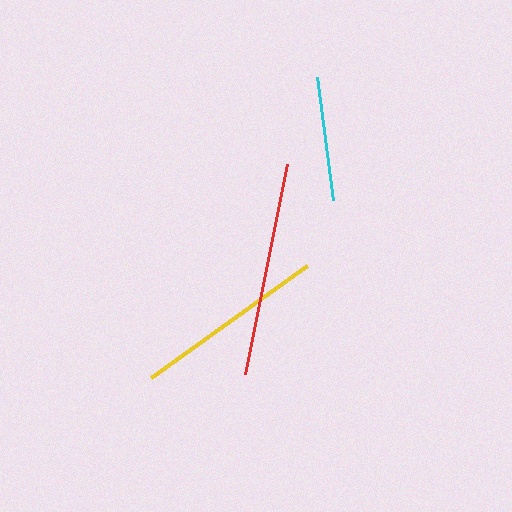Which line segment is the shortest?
The cyan line is the shortest at approximately 124 pixels.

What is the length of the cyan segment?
The cyan segment is approximately 124 pixels long.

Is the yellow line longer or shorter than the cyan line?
The yellow line is longer than the cyan line.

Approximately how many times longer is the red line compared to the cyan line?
The red line is approximately 1.7 times the length of the cyan line.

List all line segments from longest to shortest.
From longest to shortest: red, yellow, cyan.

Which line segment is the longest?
The red line is the longest at approximately 214 pixels.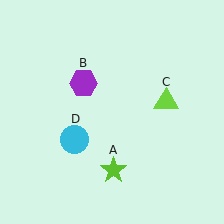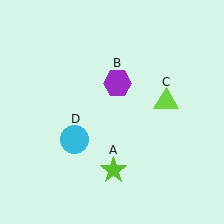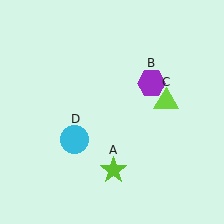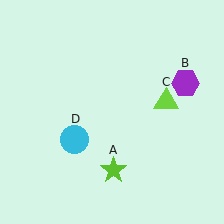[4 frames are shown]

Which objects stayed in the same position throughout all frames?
Lime star (object A) and lime triangle (object C) and cyan circle (object D) remained stationary.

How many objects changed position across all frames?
1 object changed position: purple hexagon (object B).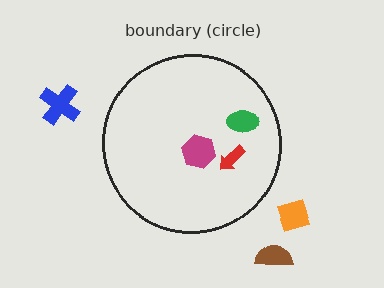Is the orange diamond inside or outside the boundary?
Outside.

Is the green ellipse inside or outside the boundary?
Inside.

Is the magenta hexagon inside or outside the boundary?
Inside.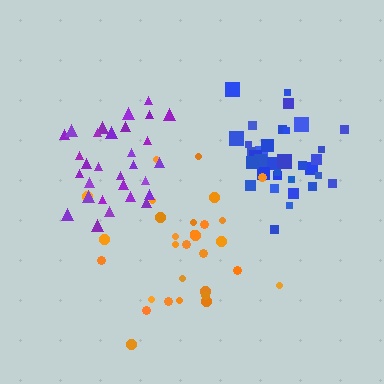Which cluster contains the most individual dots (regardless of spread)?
Blue (34).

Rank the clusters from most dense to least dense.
blue, purple, orange.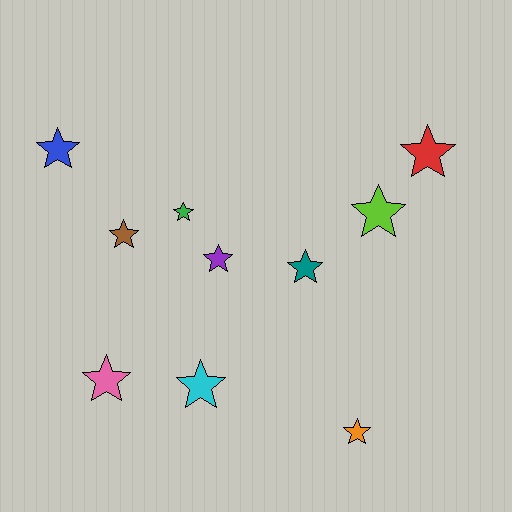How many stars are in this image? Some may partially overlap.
There are 10 stars.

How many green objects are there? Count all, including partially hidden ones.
There is 1 green object.